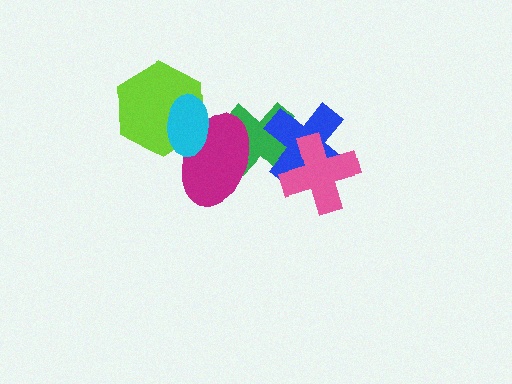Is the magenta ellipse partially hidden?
Yes, it is partially covered by another shape.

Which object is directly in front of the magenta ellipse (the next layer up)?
The lime hexagon is directly in front of the magenta ellipse.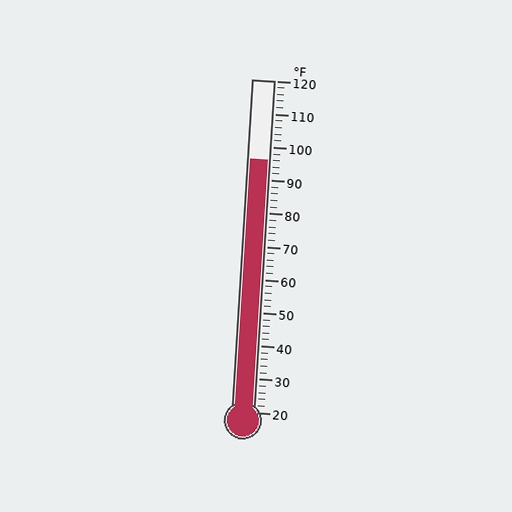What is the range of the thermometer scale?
The thermometer scale ranges from 20°F to 120°F.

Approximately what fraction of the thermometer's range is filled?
The thermometer is filled to approximately 75% of its range.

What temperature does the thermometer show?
The thermometer shows approximately 96°F.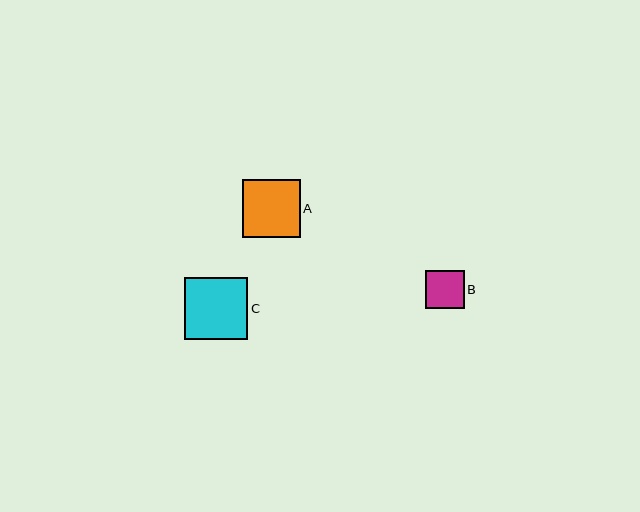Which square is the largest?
Square C is the largest with a size of approximately 63 pixels.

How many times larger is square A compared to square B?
Square A is approximately 1.5 times the size of square B.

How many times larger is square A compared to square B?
Square A is approximately 1.5 times the size of square B.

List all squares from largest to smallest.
From largest to smallest: C, A, B.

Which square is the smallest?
Square B is the smallest with a size of approximately 38 pixels.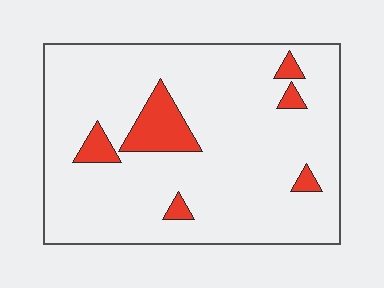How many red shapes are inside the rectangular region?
6.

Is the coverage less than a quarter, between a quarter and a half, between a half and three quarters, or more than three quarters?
Less than a quarter.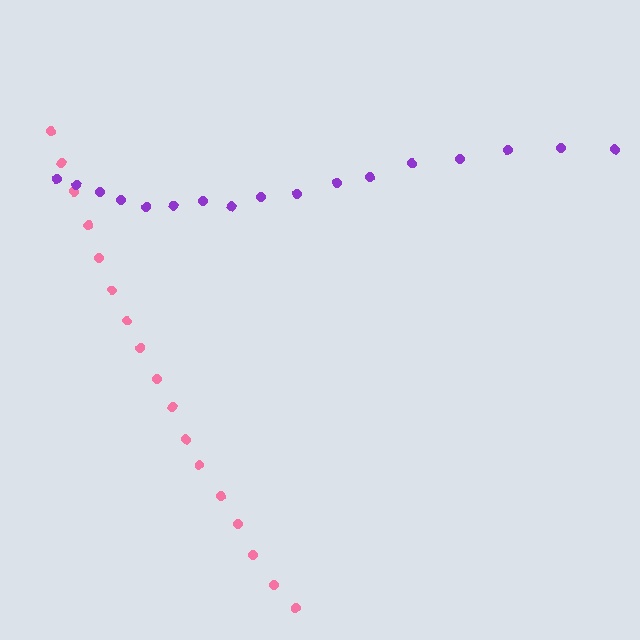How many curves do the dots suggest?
There are 2 distinct paths.